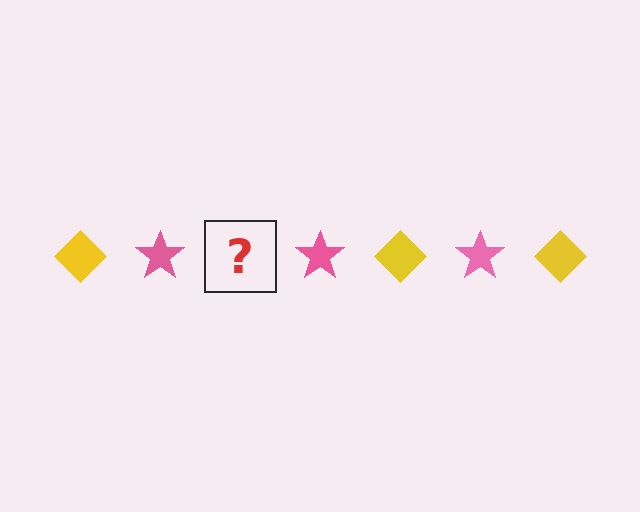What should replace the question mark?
The question mark should be replaced with a yellow diamond.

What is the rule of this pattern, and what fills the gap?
The rule is that the pattern alternates between yellow diamond and pink star. The gap should be filled with a yellow diamond.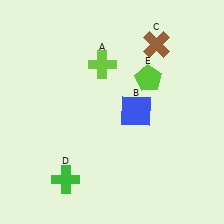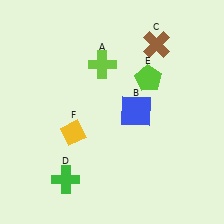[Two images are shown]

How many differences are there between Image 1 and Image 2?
There is 1 difference between the two images.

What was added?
A yellow diamond (F) was added in Image 2.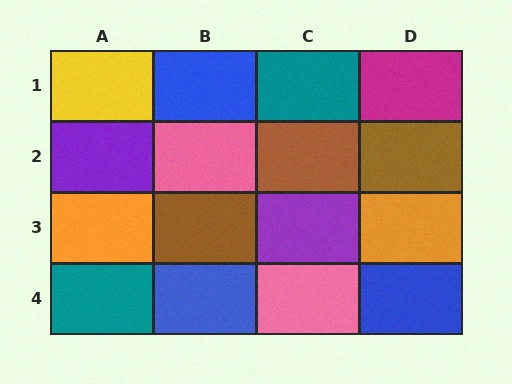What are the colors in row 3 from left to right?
Orange, brown, purple, orange.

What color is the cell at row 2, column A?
Purple.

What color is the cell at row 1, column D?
Magenta.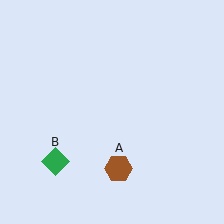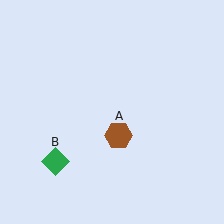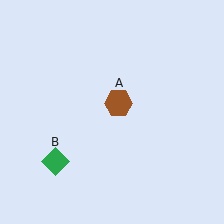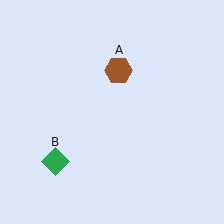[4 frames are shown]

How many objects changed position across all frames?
1 object changed position: brown hexagon (object A).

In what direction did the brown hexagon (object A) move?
The brown hexagon (object A) moved up.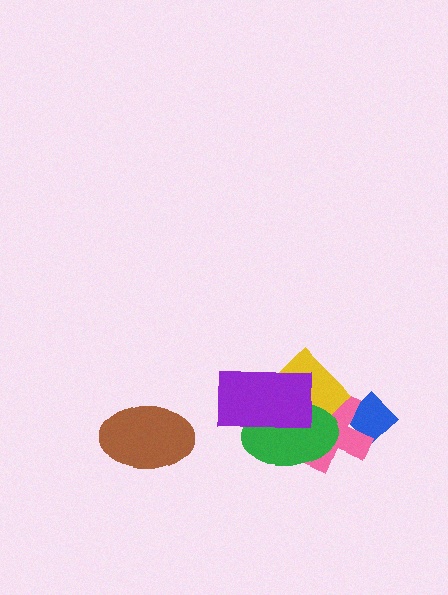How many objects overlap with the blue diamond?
1 object overlaps with the blue diamond.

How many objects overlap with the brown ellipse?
0 objects overlap with the brown ellipse.